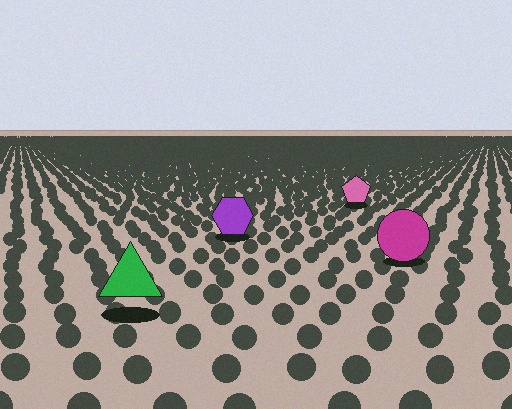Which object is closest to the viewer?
The green triangle is closest. The texture marks near it are larger and more spread out.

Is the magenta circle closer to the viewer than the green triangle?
No. The green triangle is closer — you can tell from the texture gradient: the ground texture is coarser near it.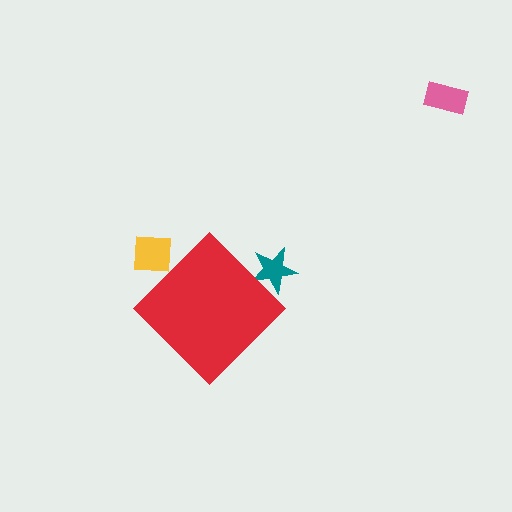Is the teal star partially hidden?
Yes, the teal star is partially hidden behind the red diamond.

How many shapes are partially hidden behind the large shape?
2 shapes are partially hidden.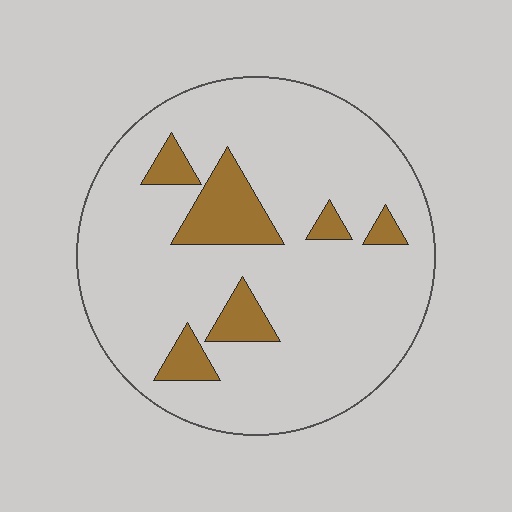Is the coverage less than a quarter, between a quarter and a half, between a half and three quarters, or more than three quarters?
Less than a quarter.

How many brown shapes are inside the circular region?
6.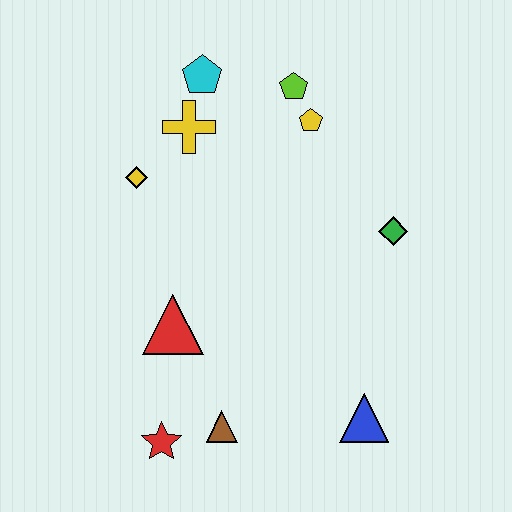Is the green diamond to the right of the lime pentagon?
Yes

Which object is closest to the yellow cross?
The cyan pentagon is closest to the yellow cross.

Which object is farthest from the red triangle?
The lime pentagon is farthest from the red triangle.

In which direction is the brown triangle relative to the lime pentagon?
The brown triangle is below the lime pentagon.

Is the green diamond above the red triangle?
Yes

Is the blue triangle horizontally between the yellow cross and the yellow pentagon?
No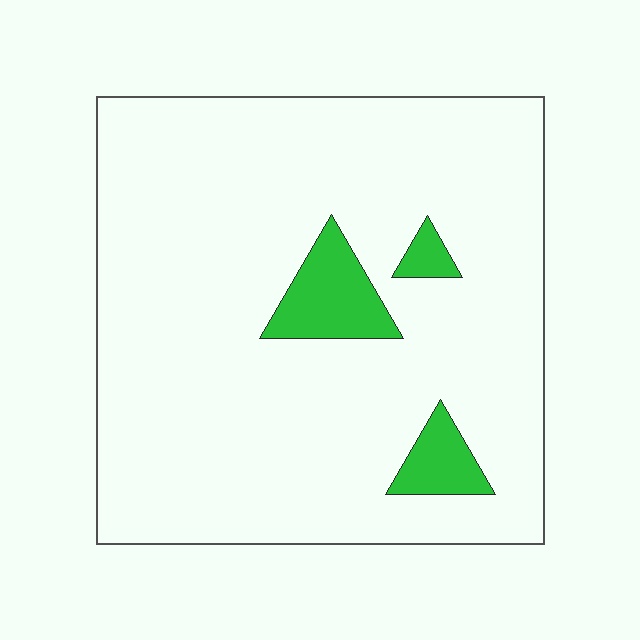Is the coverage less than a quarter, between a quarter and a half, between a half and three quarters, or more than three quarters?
Less than a quarter.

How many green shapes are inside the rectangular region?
3.